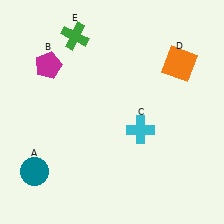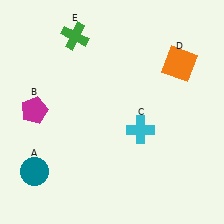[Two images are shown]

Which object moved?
The magenta pentagon (B) moved down.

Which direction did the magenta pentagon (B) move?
The magenta pentagon (B) moved down.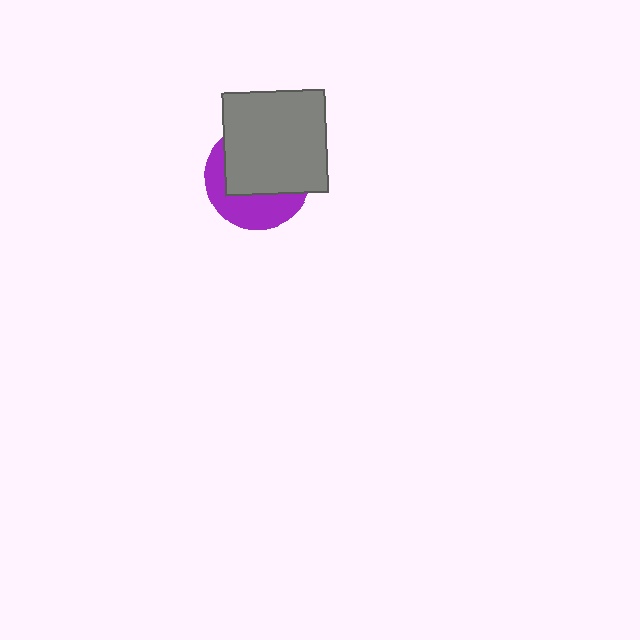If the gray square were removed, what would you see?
You would see the complete purple circle.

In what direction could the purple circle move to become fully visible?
The purple circle could move toward the lower-left. That would shift it out from behind the gray square entirely.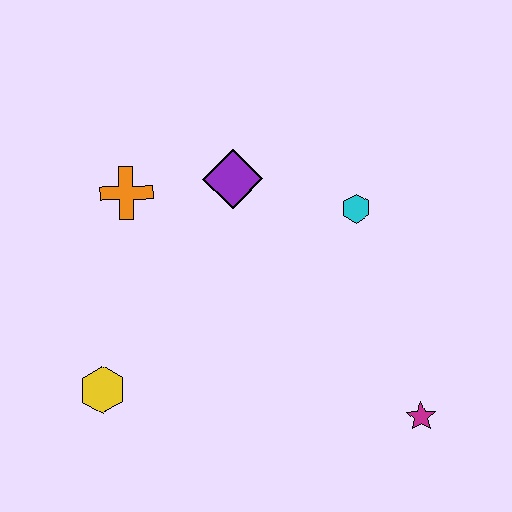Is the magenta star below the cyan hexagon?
Yes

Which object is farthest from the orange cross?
The magenta star is farthest from the orange cross.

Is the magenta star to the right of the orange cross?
Yes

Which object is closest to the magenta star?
The cyan hexagon is closest to the magenta star.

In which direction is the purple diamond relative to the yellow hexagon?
The purple diamond is above the yellow hexagon.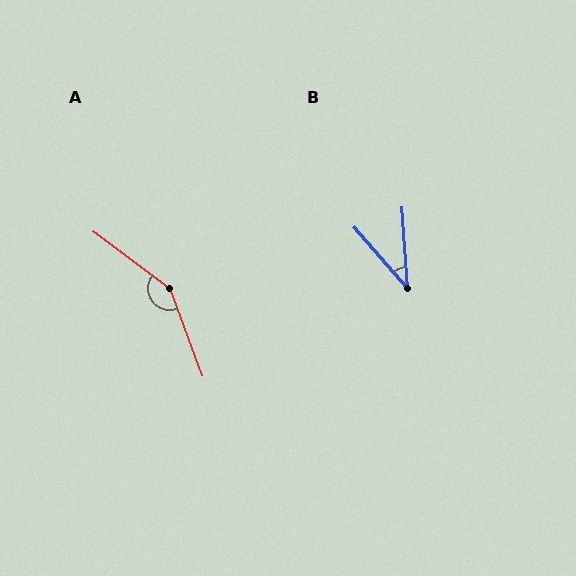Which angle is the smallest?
B, at approximately 37 degrees.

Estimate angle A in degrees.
Approximately 147 degrees.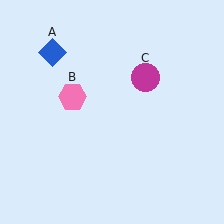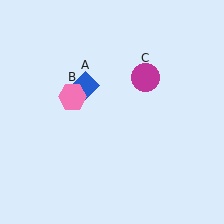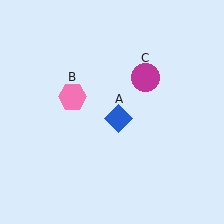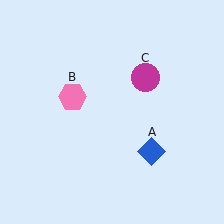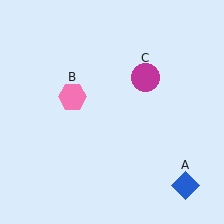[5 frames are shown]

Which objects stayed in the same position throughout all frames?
Pink hexagon (object B) and magenta circle (object C) remained stationary.